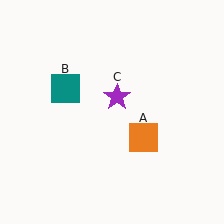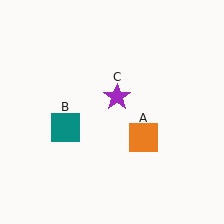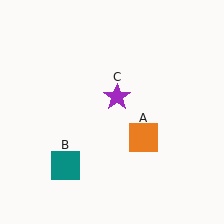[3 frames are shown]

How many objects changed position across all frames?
1 object changed position: teal square (object B).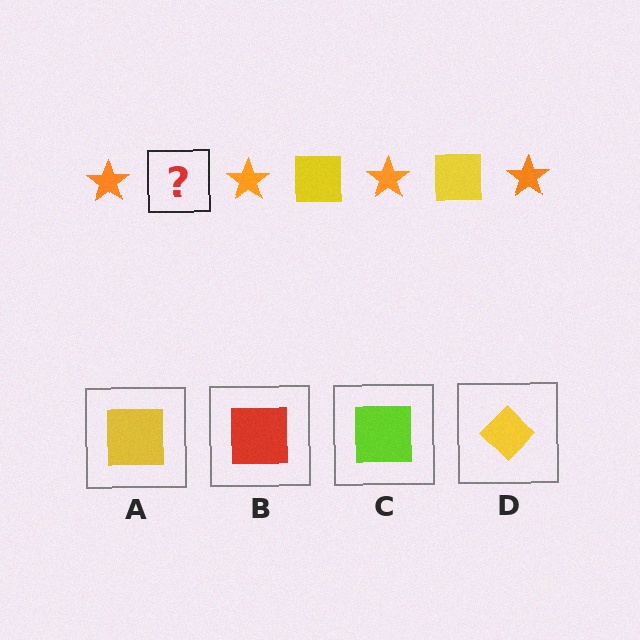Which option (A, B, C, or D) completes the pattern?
A.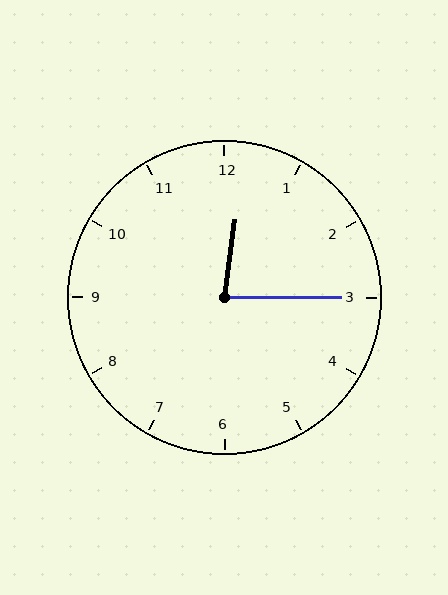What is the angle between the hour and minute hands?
Approximately 82 degrees.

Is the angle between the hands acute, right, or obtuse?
It is acute.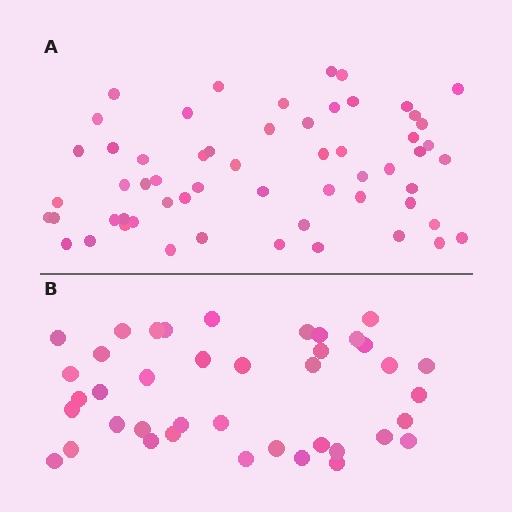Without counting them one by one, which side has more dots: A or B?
Region A (the top region) has more dots.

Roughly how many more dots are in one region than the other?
Region A has approximately 20 more dots than region B.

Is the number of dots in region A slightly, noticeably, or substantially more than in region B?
Region A has substantially more. The ratio is roughly 1.4 to 1.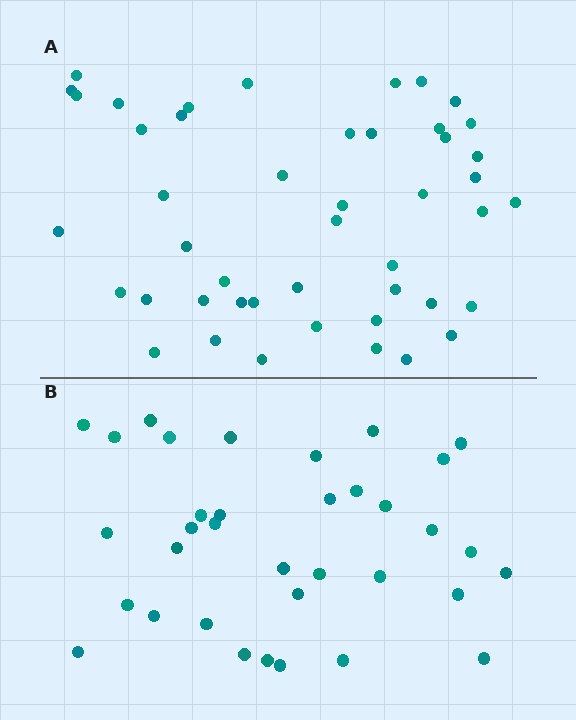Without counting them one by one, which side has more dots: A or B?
Region A (the top region) has more dots.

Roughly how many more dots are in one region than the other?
Region A has roughly 12 or so more dots than region B.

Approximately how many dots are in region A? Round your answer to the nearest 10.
About 50 dots. (The exact count is 46, which rounds to 50.)